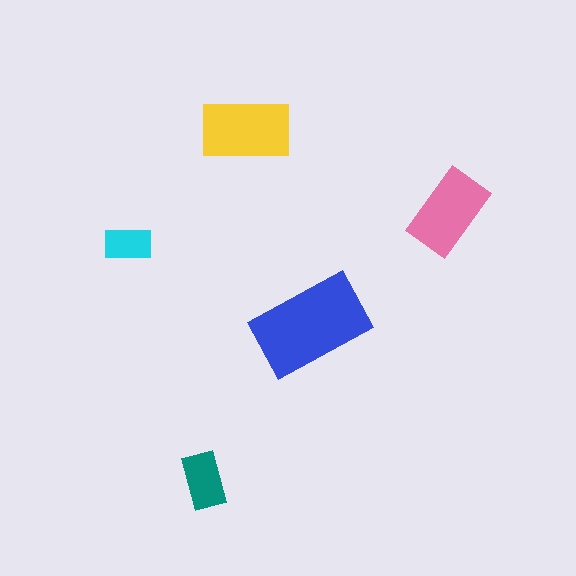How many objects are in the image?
There are 5 objects in the image.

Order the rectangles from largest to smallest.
the blue one, the yellow one, the pink one, the teal one, the cyan one.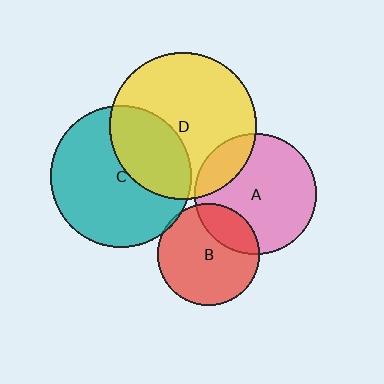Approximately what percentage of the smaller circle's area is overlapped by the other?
Approximately 35%.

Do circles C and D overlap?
Yes.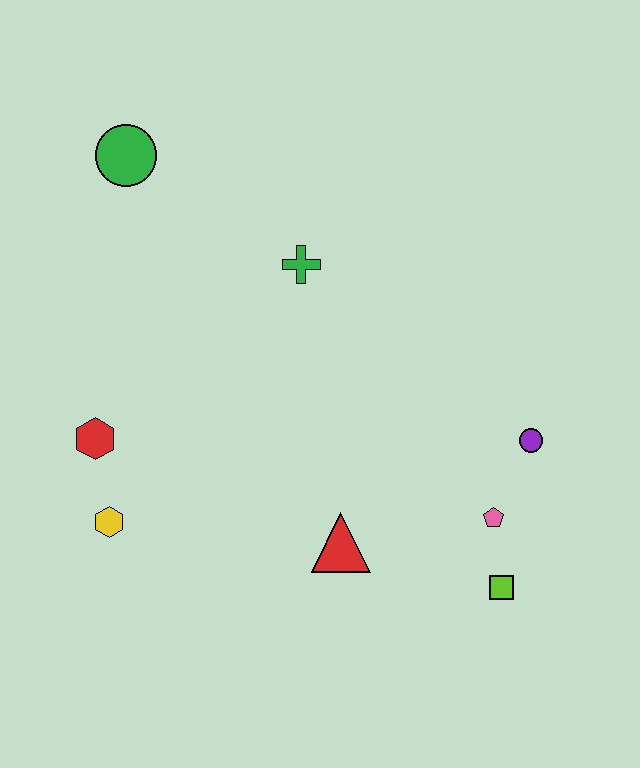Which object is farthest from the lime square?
The green circle is farthest from the lime square.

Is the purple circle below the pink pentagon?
No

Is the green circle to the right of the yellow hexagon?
Yes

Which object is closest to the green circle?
The green cross is closest to the green circle.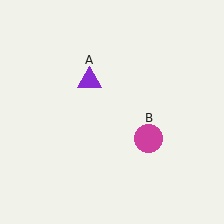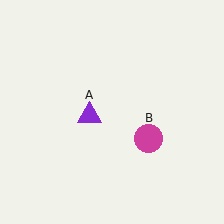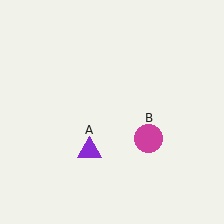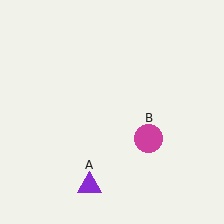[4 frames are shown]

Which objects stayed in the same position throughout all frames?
Magenta circle (object B) remained stationary.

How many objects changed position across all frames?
1 object changed position: purple triangle (object A).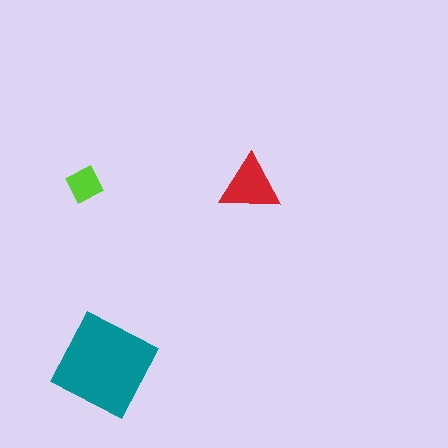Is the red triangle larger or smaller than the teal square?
Smaller.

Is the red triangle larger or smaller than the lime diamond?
Larger.